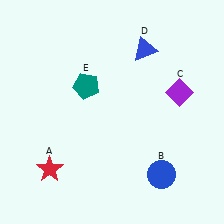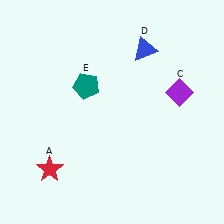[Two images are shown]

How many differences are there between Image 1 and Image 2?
There is 1 difference between the two images.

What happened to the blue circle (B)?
The blue circle (B) was removed in Image 2. It was in the bottom-right area of Image 1.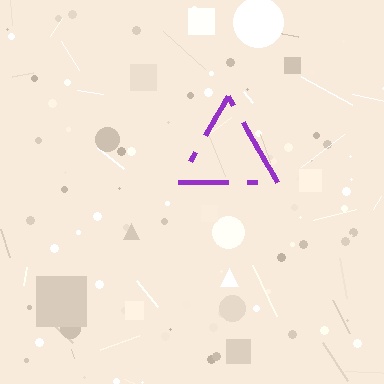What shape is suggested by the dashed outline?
The dashed outline suggests a triangle.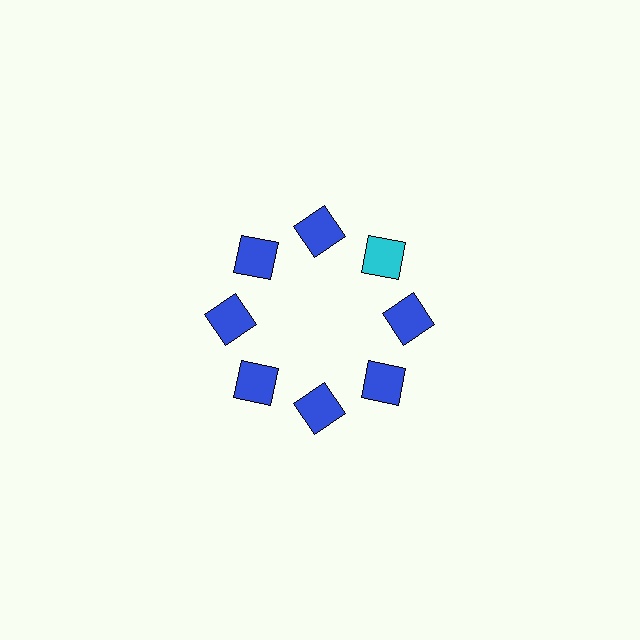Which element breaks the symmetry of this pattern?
The cyan square at roughly the 2 o'clock position breaks the symmetry. All other shapes are blue squares.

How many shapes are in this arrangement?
There are 8 shapes arranged in a ring pattern.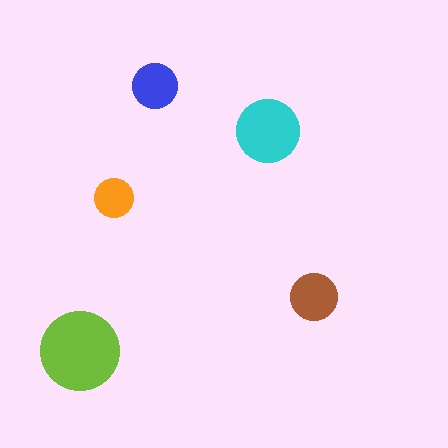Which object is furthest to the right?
The brown circle is rightmost.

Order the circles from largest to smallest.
the lime one, the cyan one, the brown one, the blue one, the orange one.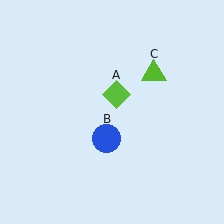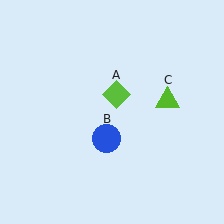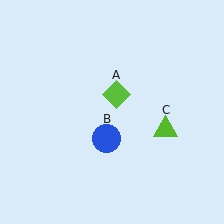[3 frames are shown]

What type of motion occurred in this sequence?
The lime triangle (object C) rotated clockwise around the center of the scene.